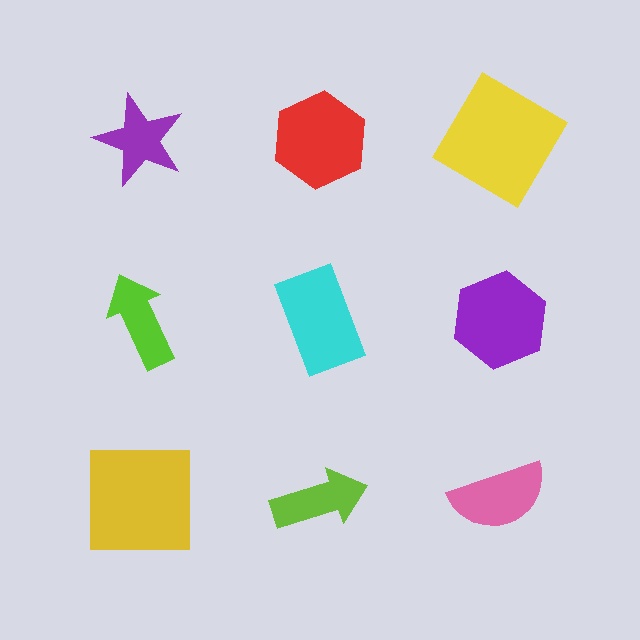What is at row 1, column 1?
A purple star.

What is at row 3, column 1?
A yellow square.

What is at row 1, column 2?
A red hexagon.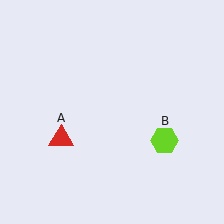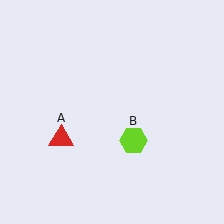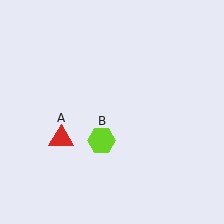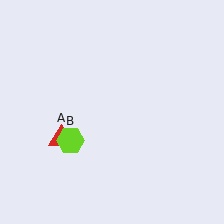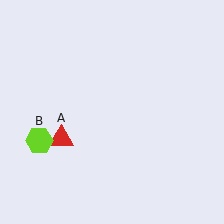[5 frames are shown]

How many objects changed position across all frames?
1 object changed position: lime hexagon (object B).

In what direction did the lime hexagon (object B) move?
The lime hexagon (object B) moved left.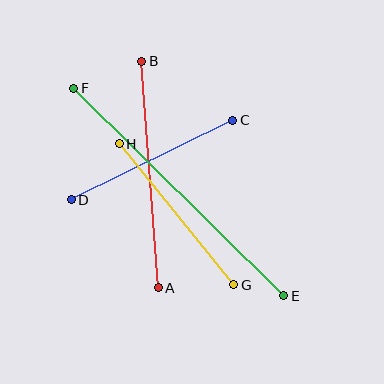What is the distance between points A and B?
The distance is approximately 227 pixels.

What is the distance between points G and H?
The distance is approximately 182 pixels.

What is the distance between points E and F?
The distance is approximately 295 pixels.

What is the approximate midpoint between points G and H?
The midpoint is at approximately (177, 214) pixels.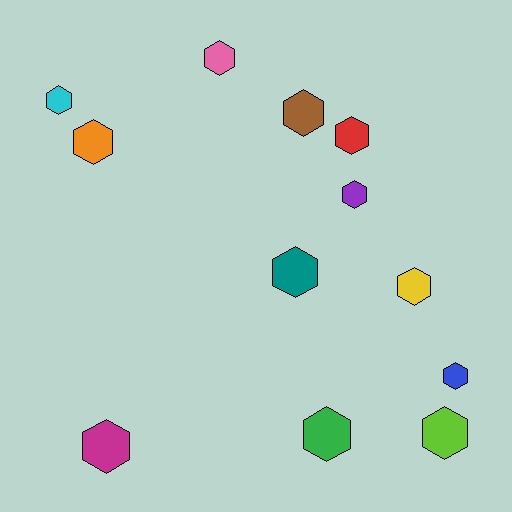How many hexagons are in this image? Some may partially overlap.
There are 12 hexagons.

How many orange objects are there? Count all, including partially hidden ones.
There is 1 orange object.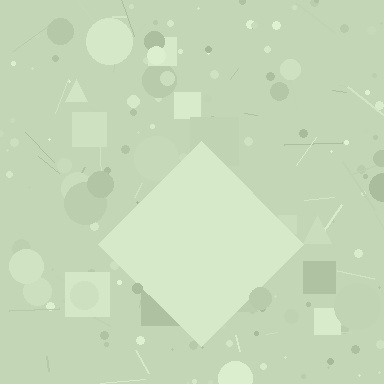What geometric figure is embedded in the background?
A diamond is embedded in the background.